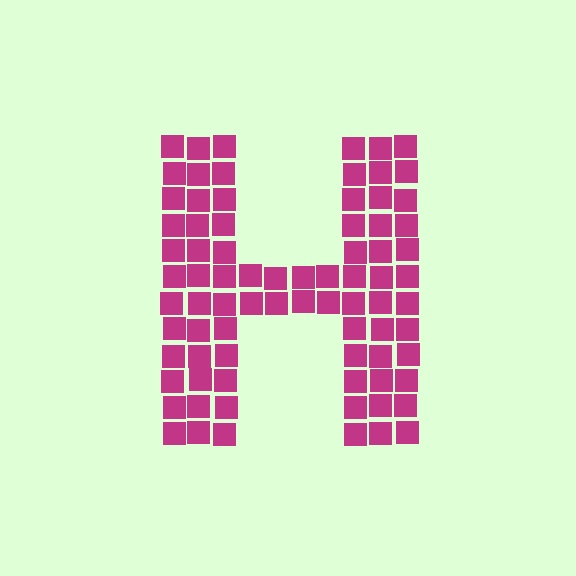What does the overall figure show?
The overall figure shows the letter H.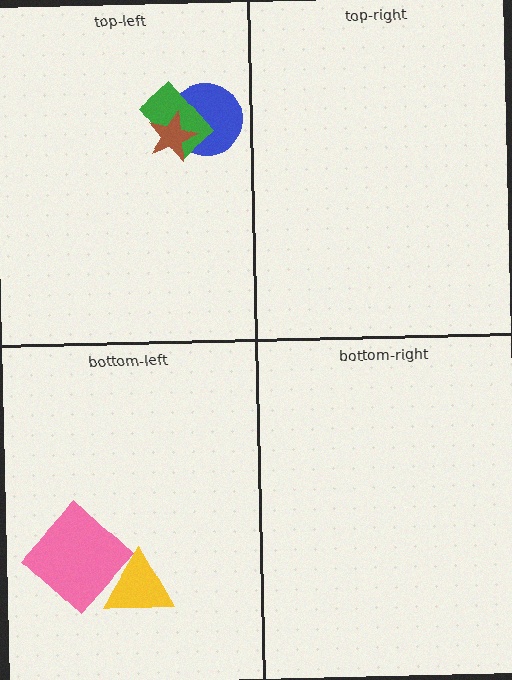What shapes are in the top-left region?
The blue circle, the green rectangle, the brown star.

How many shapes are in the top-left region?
3.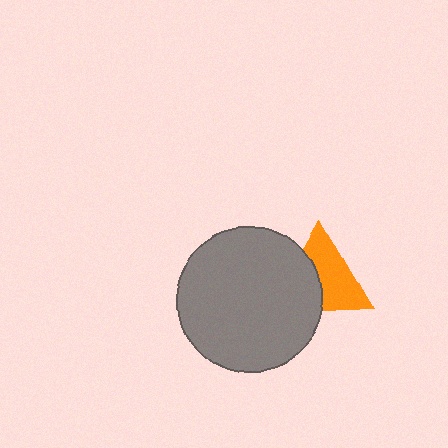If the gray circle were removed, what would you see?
You would see the complete orange triangle.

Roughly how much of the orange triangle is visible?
About half of it is visible (roughly 59%).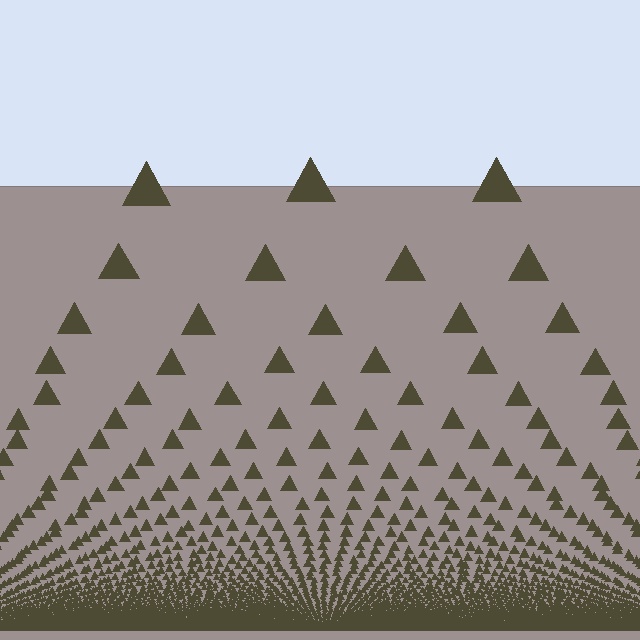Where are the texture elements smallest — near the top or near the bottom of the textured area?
Near the bottom.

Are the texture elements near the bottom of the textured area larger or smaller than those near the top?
Smaller. The gradient is inverted — elements near the bottom are smaller and denser.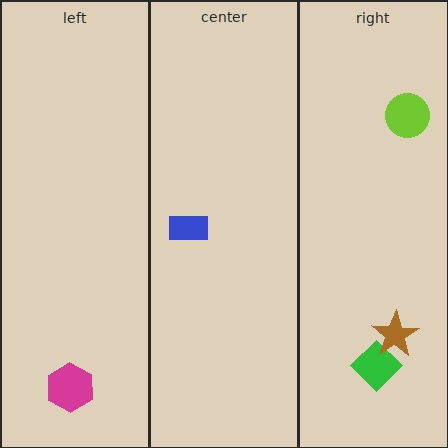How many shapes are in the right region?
3.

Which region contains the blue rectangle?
The center region.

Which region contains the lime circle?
The right region.